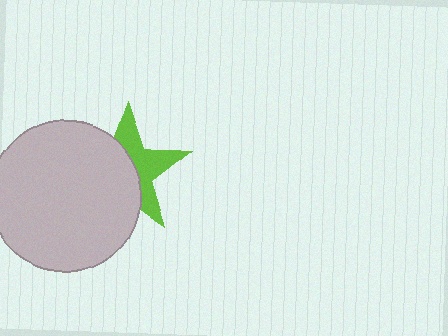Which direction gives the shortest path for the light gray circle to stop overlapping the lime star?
Moving left gives the shortest separation.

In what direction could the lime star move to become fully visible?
The lime star could move right. That would shift it out from behind the light gray circle entirely.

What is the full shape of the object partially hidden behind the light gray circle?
The partially hidden object is a lime star.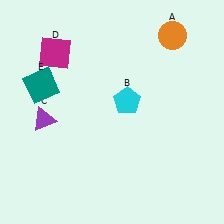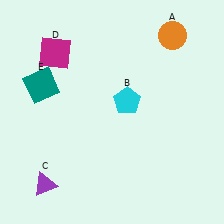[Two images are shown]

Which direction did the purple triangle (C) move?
The purple triangle (C) moved down.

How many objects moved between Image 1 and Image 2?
1 object moved between the two images.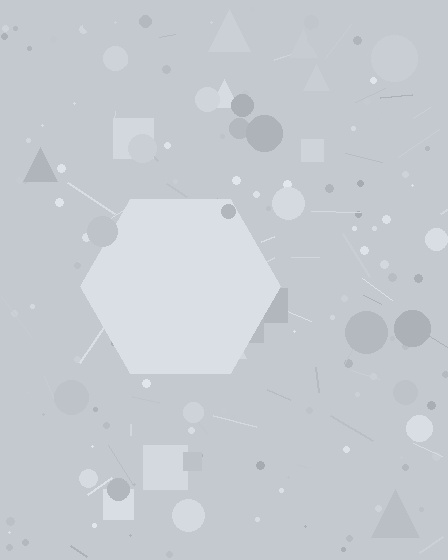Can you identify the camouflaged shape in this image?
The camouflaged shape is a hexagon.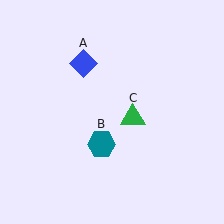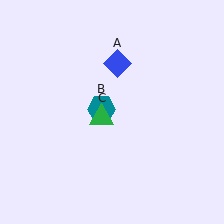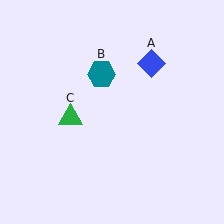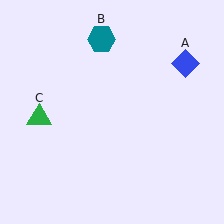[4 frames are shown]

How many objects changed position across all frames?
3 objects changed position: blue diamond (object A), teal hexagon (object B), green triangle (object C).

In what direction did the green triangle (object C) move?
The green triangle (object C) moved left.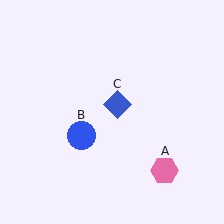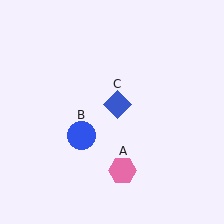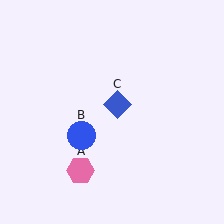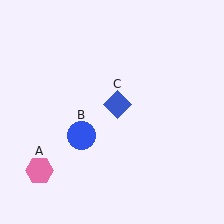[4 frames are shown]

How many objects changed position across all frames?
1 object changed position: pink hexagon (object A).